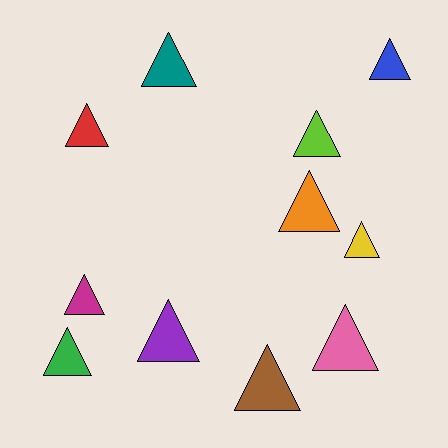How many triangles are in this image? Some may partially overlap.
There are 11 triangles.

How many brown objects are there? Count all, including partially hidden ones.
There is 1 brown object.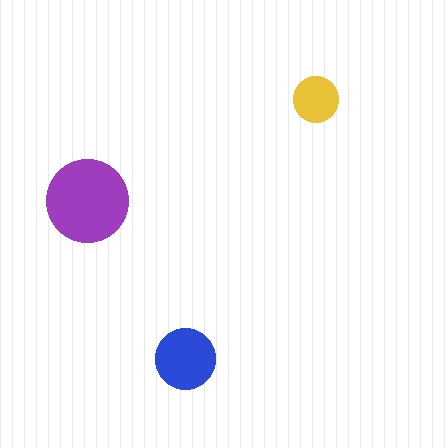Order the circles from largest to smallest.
the purple one, the blue one, the yellow one.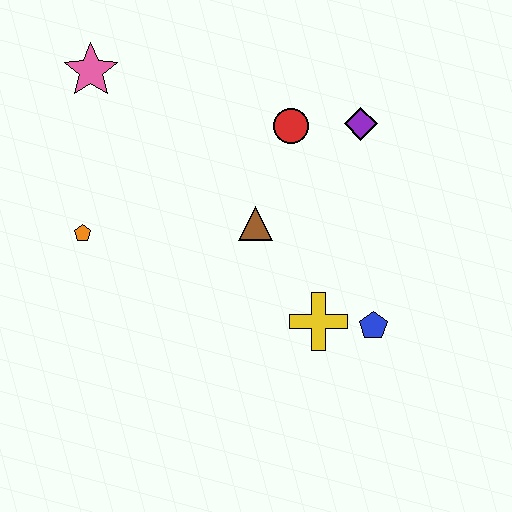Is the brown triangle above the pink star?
No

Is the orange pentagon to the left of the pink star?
Yes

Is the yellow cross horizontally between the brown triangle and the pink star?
No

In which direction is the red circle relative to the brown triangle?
The red circle is above the brown triangle.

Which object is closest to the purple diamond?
The red circle is closest to the purple diamond.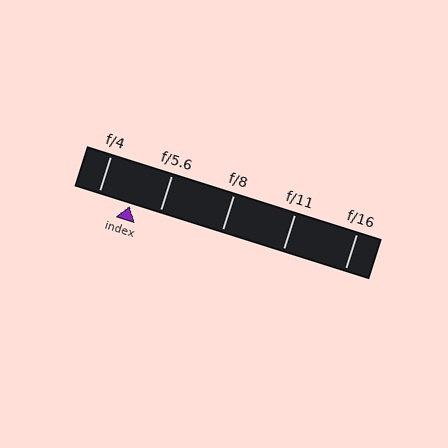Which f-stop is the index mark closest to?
The index mark is closest to f/5.6.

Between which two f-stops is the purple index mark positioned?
The index mark is between f/4 and f/5.6.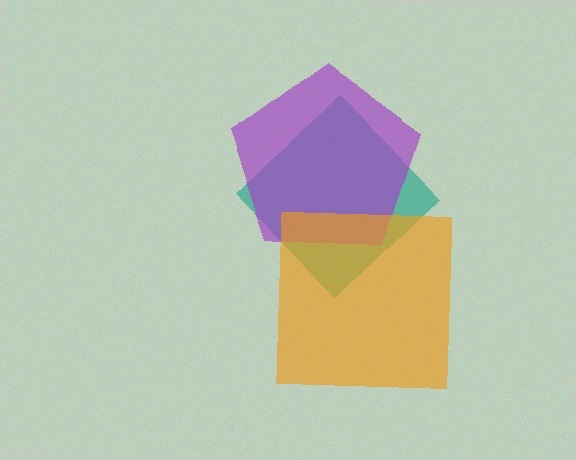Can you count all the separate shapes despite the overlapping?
Yes, there are 3 separate shapes.